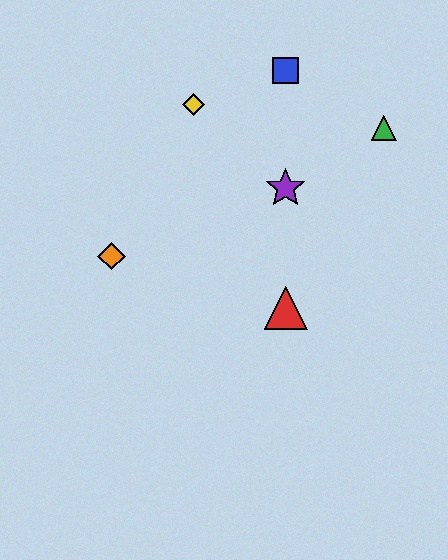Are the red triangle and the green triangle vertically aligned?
No, the red triangle is at x≈286 and the green triangle is at x≈384.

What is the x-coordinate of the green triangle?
The green triangle is at x≈384.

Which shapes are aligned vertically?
The red triangle, the blue square, the purple star are aligned vertically.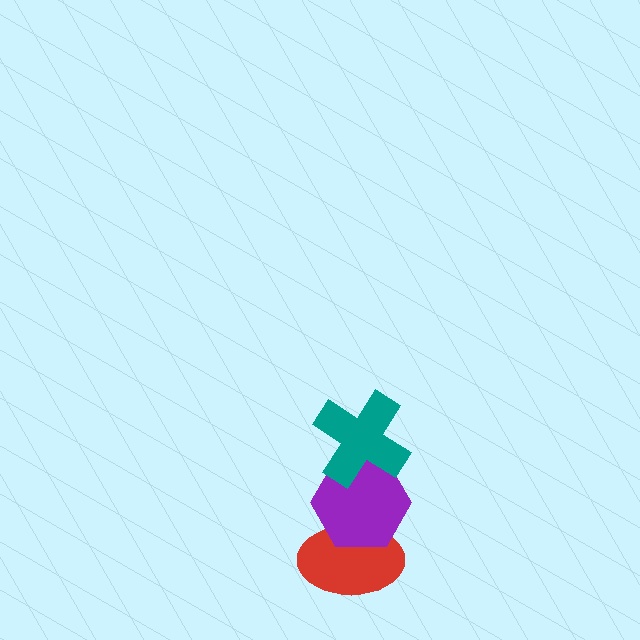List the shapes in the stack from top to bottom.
From top to bottom: the teal cross, the purple hexagon, the red ellipse.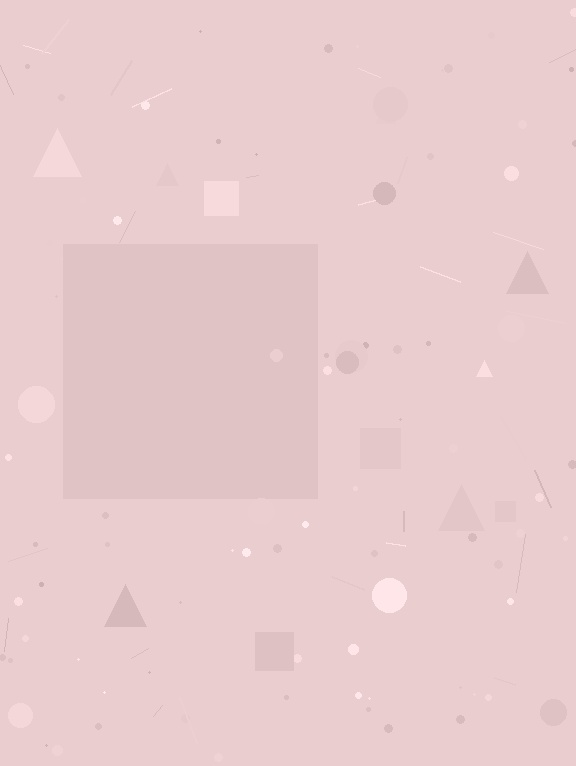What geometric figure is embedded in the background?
A square is embedded in the background.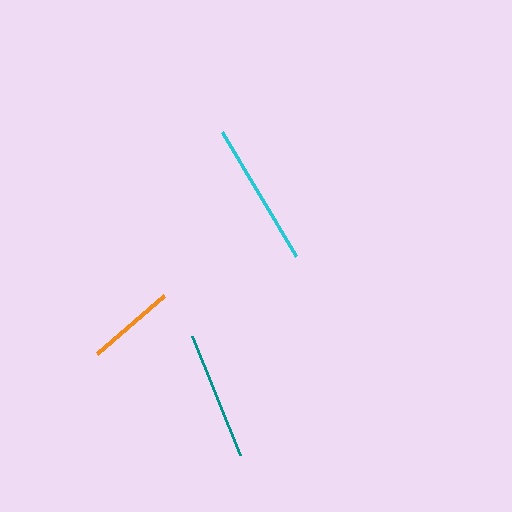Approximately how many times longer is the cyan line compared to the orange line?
The cyan line is approximately 1.6 times the length of the orange line.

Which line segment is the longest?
The cyan line is the longest at approximately 144 pixels.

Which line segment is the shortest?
The orange line is the shortest at approximately 89 pixels.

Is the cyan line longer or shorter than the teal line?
The cyan line is longer than the teal line.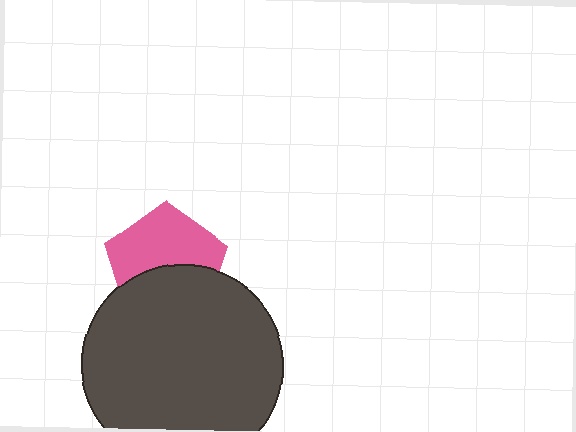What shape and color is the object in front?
The object in front is a dark gray circle.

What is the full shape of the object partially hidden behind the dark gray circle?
The partially hidden object is a pink pentagon.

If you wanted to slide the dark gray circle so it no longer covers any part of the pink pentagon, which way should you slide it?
Slide it down — that is the most direct way to separate the two shapes.